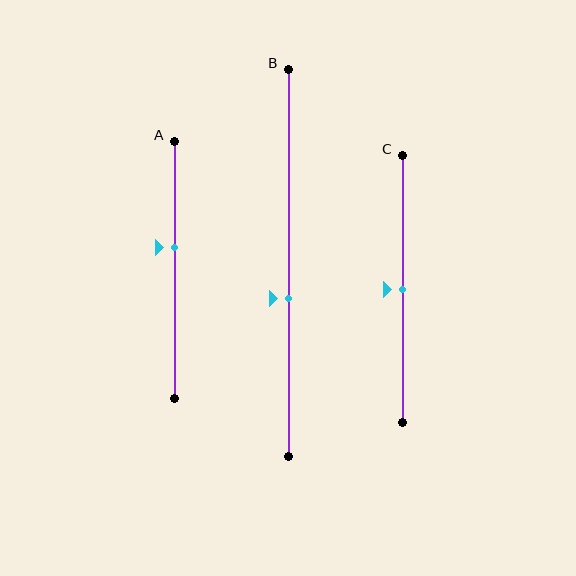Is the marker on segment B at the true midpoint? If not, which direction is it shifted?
No, the marker on segment B is shifted downward by about 9% of the segment length.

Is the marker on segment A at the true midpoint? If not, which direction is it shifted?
No, the marker on segment A is shifted upward by about 9% of the segment length.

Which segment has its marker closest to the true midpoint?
Segment C has its marker closest to the true midpoint.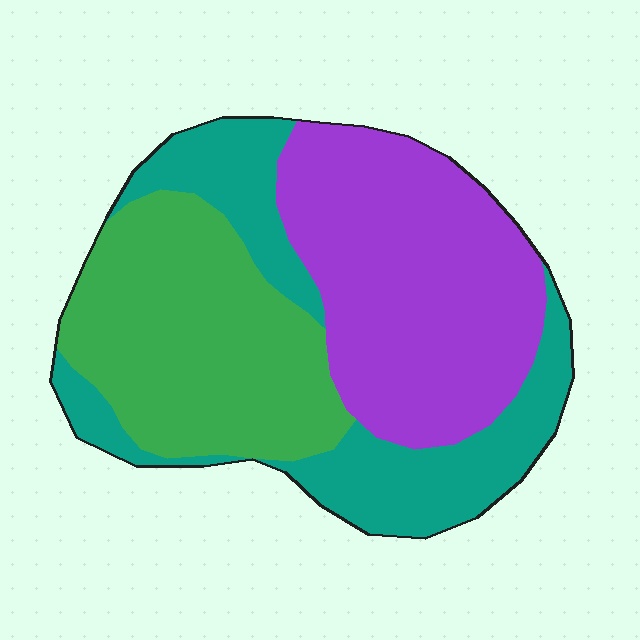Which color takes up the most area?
Purple, at roughly 40%.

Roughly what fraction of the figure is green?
Green covers around 35% of the figure.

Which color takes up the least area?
Teal, at roughly 30%.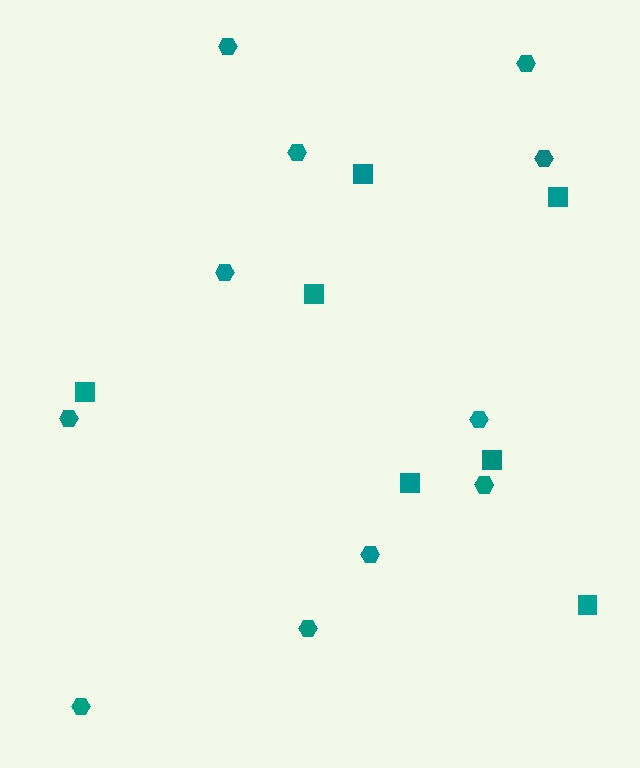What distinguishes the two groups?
There are 2 groups: one group of squares (7) and one group of hexagons (11).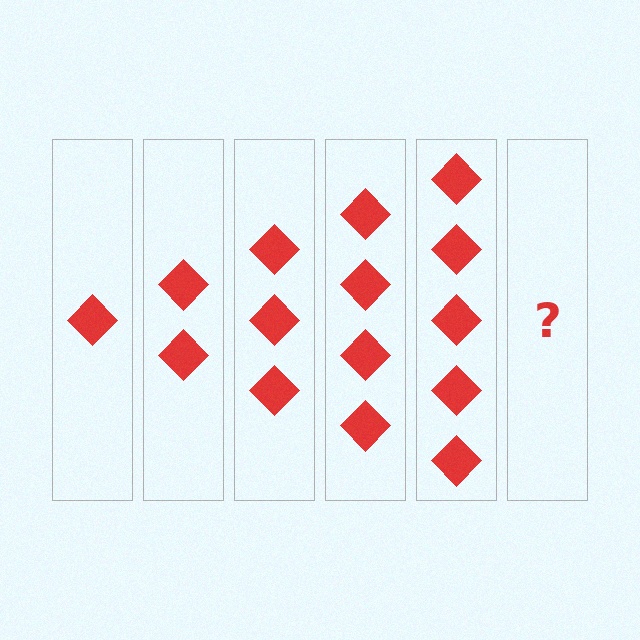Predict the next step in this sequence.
The next step is 6 diamonds.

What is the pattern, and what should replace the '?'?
The pattern is that each step adds one more diamond. The '?' should be 6 diamonds.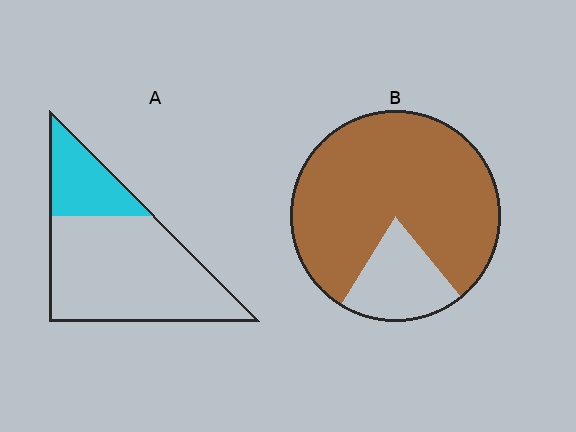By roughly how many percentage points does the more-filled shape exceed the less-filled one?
By roughly 55 percentage points (B over A).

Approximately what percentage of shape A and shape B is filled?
A is approximately 25% and B is approximately 80%.